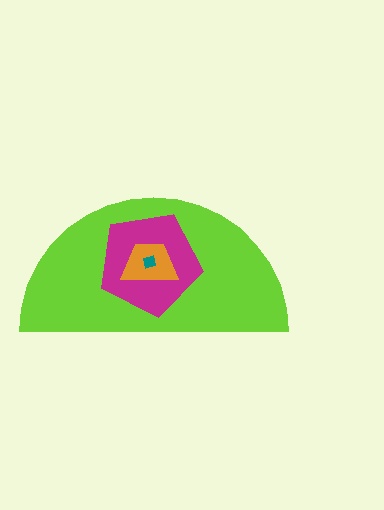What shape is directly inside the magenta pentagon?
The orange trapezoid.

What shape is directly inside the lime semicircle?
The magenta pentagon.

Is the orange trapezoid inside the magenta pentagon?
Yes.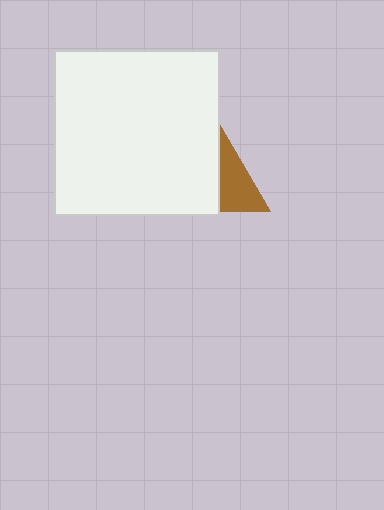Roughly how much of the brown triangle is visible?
A small part of it is visible (roughly 42%).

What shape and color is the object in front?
The object in front is a white square.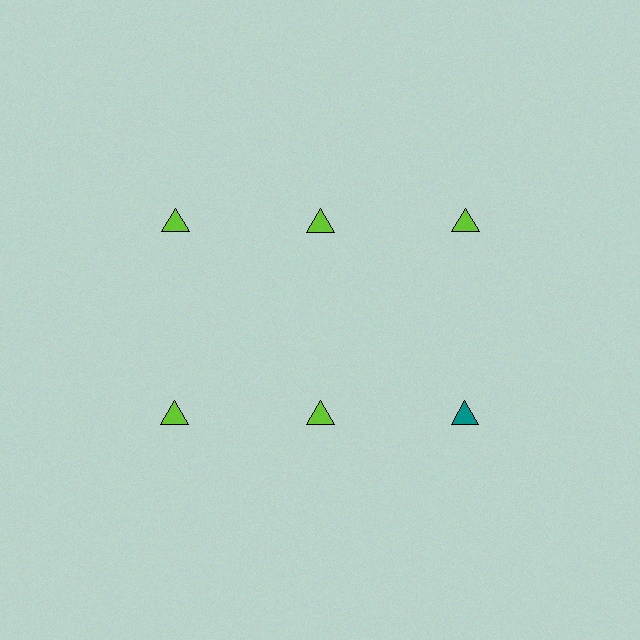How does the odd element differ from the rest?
It has a different color: teal instead of lime.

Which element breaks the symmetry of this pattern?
The teal triangle in the second row, center column breaks the symmetry. All other shapes are lime triangles.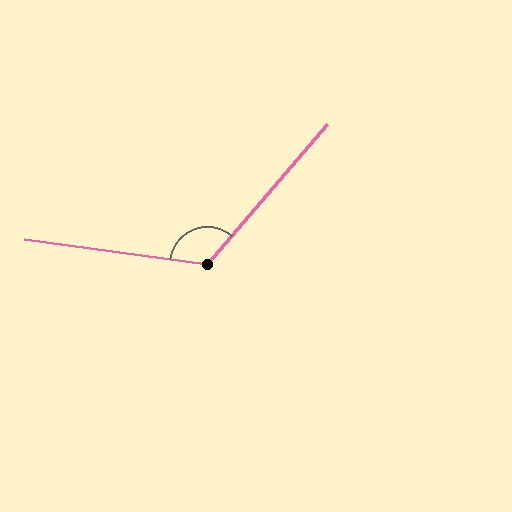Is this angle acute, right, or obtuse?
It is obtuse.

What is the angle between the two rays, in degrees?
Approximately 123 degrees.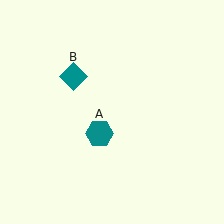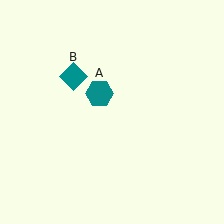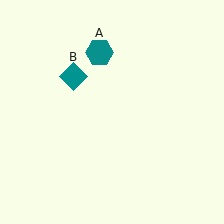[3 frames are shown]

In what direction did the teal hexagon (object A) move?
The teal hexagon (object A) moved up.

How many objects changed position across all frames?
1 object changed position: teal hexagon (object A).